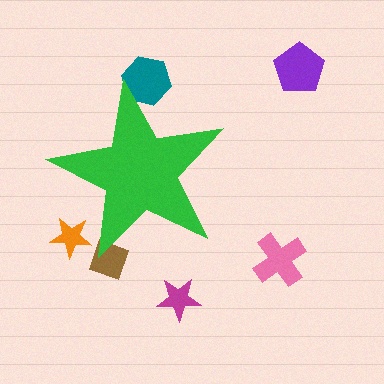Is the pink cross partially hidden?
No, the pink cross is fully visible.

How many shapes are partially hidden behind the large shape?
3 shapes are partially hidden.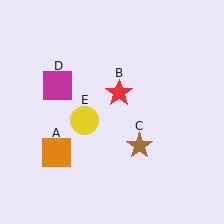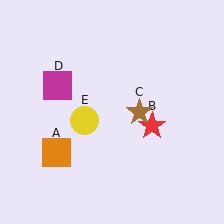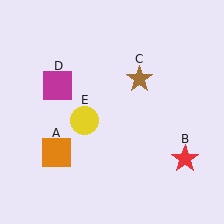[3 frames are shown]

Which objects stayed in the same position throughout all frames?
Orange square (object A) and magenta square (object D) and yellow circle (object E) remained stationary.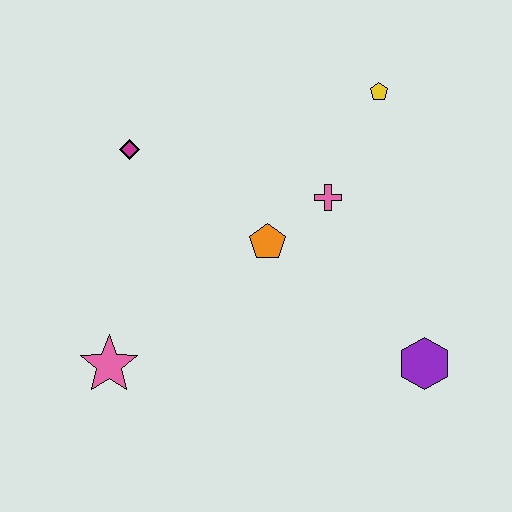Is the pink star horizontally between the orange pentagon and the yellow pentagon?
No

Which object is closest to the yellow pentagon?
The pink cross is closest to the yellow pentagon.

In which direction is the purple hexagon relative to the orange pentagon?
The purple hexagon is to the right of the orange pentagon.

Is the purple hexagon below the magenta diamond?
Yes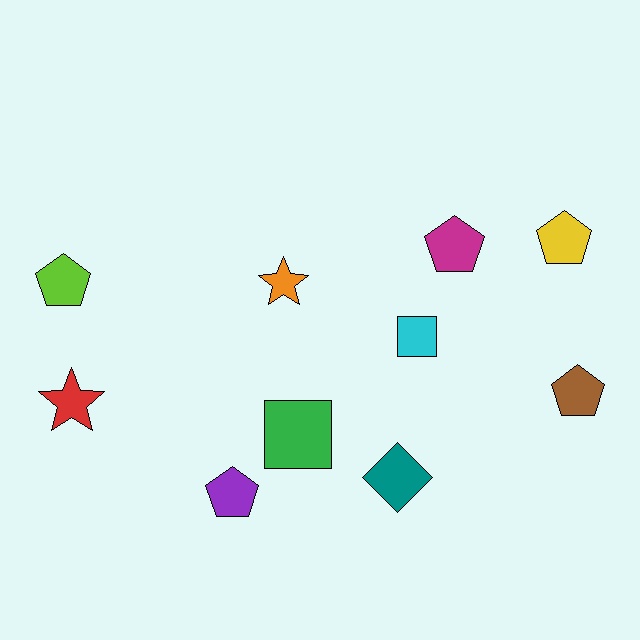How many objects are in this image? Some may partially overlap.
There are 10 objects.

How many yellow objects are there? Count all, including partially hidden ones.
There is 1 yellow object.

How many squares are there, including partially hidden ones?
There are 2 squares.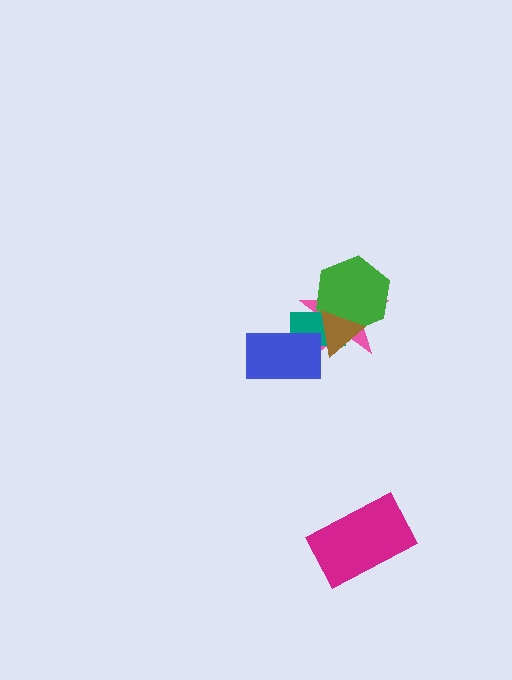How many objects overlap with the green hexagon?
3 objects overlap with the green hexagon.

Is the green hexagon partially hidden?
Yes, it is partially covered by another shape.